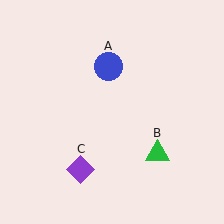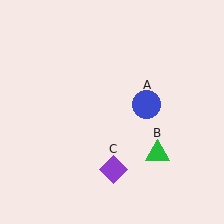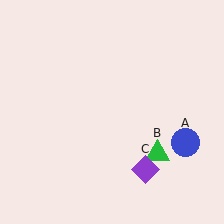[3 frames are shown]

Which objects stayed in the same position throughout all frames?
Green triangle (object B) remained stationary.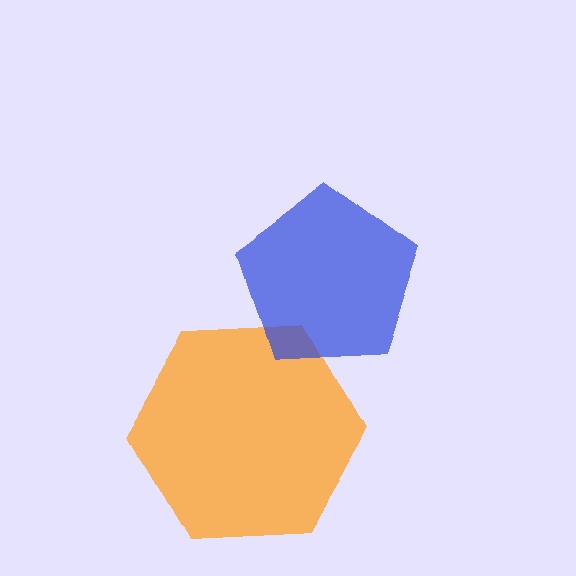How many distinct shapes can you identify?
There are 2 distinct shapes: an orange hexagon, a blue pentagon.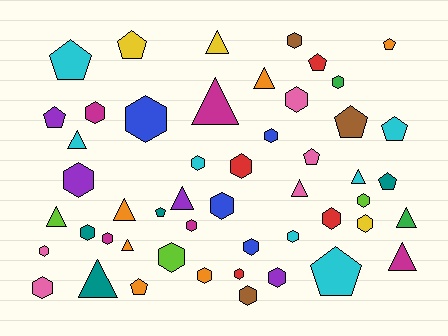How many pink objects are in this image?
There are 5 pink objects.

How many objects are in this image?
There are 50 objects.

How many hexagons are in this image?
There are 25 hexagons.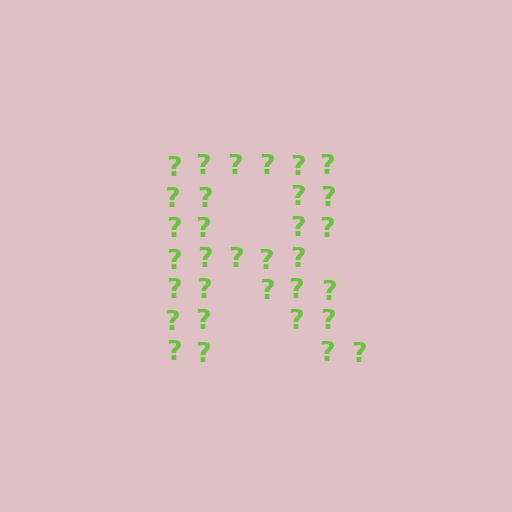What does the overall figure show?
The overall figure shows the letter R.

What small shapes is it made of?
It is made of small question marks.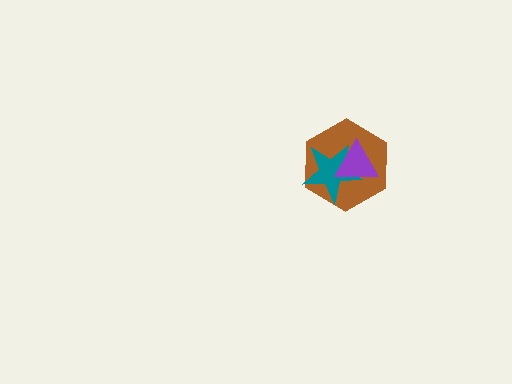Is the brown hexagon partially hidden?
Yes, it is partially covered by another shape.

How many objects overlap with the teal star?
2 objects overlap with the teal star.